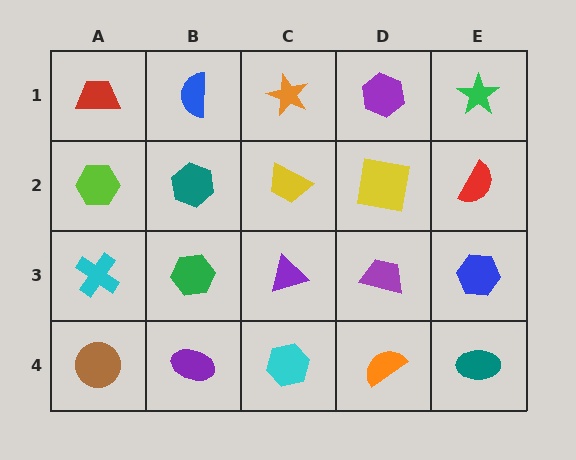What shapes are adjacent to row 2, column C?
An orange star (row 1, column C), a purple triangle (row 3, column C), a teal hexagon (row 2, column B), a yellow square (row 2, column D).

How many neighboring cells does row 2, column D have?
4.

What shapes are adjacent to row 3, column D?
A yellow square (row 2, column D), an orange semicircle (row 4, column D), a purple triangle (row 3, column C), a blue hexagon (row 3, column E).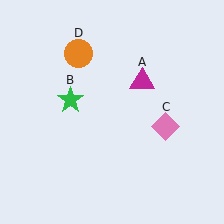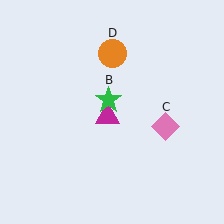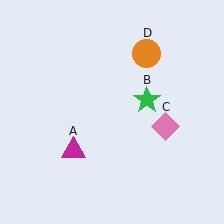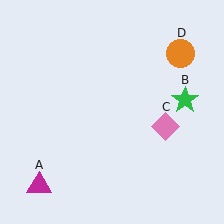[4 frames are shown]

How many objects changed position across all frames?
3 objects changed position: magenta triangle (object A), green star (object B), orange circle (object D).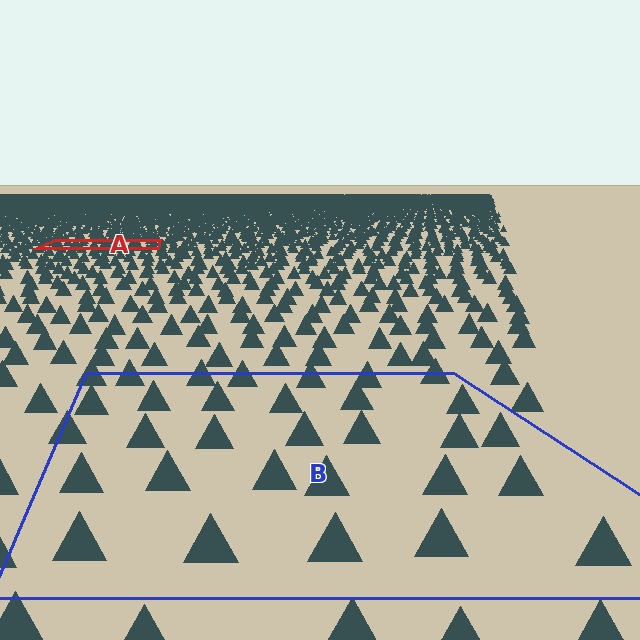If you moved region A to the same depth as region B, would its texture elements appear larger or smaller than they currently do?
They would appear larger. At a closer depth, the same texture elements are projected at a bigger on-screen size.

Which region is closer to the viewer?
Region B is closer. The texture elements there are larger and more spread out.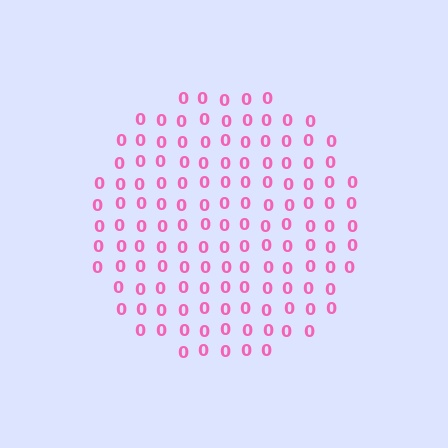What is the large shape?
The large shape is a circle.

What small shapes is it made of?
It is made of small digit 0's.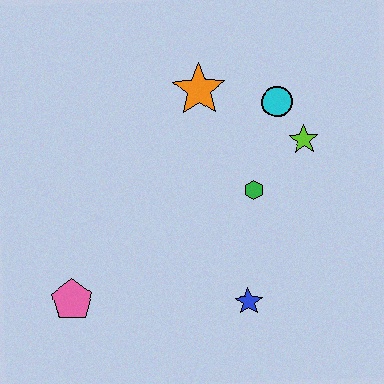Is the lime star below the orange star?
Yes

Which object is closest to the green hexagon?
The lime star is closest to the green hexagon.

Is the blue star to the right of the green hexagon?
No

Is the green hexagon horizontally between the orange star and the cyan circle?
Yes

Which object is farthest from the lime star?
The pink pentagon is farthest from the lime star.